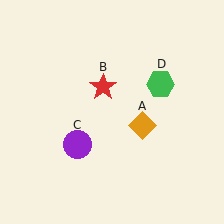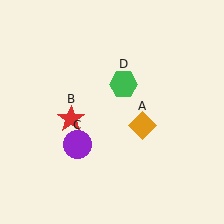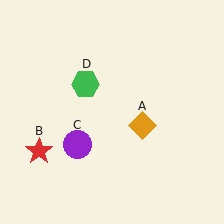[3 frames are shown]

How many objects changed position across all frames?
2 objects changed position: red star (object B), green hexagon (object D).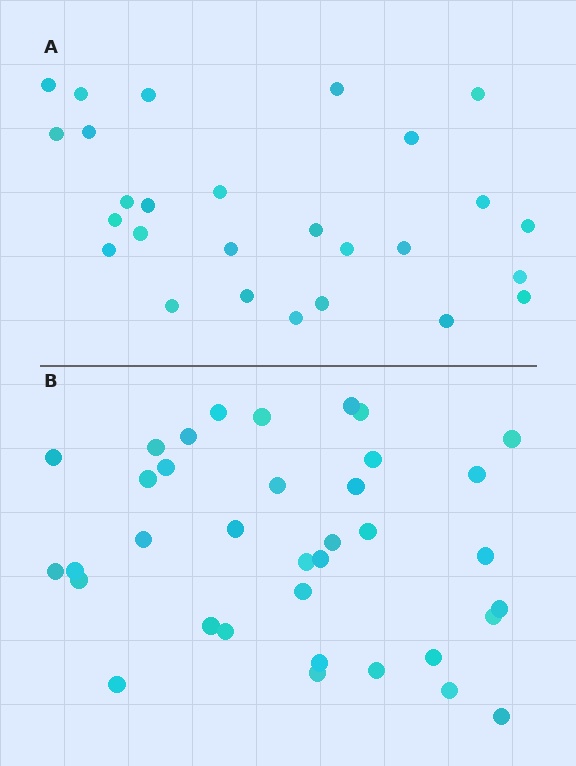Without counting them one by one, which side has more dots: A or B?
Region B (the bottom region) has more dots.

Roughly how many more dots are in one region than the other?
Region B has roughly 8 or so more dots than region A.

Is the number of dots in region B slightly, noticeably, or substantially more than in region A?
Region B has noticeably more, but not dramatically so. The ratio is roughly 1.3 to 1.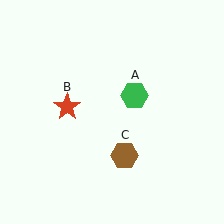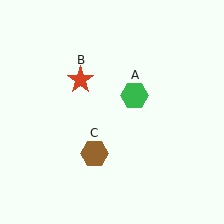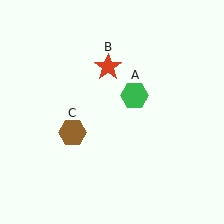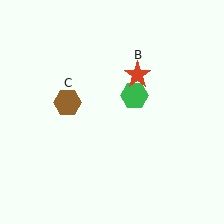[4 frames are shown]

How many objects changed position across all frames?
2 objects changed position: red star (object B), brown hexagon (object C).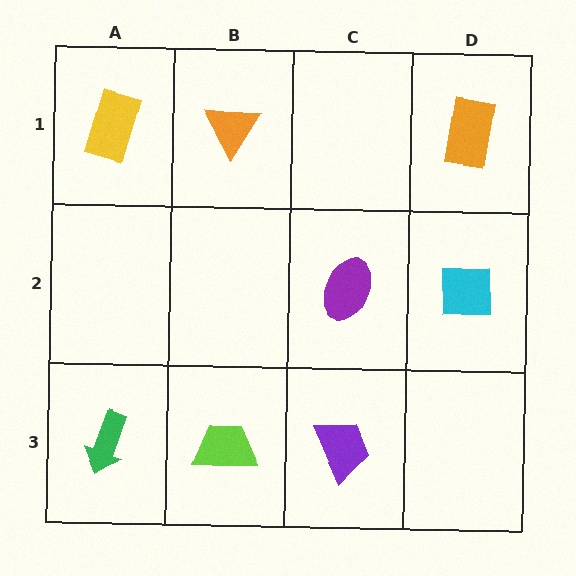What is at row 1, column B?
An orange triangle.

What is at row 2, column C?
A purple ellipse.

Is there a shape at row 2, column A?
No, that cell is empty.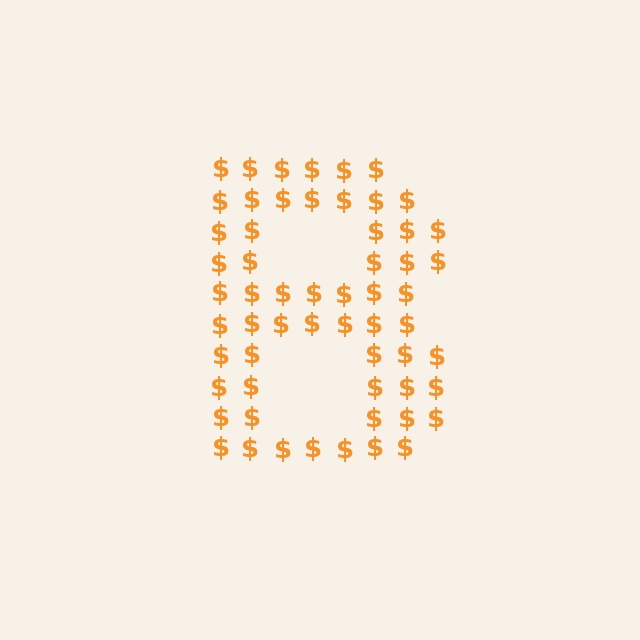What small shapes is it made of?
It is made of small dollar signs.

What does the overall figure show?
The overall figure shows the letter B.